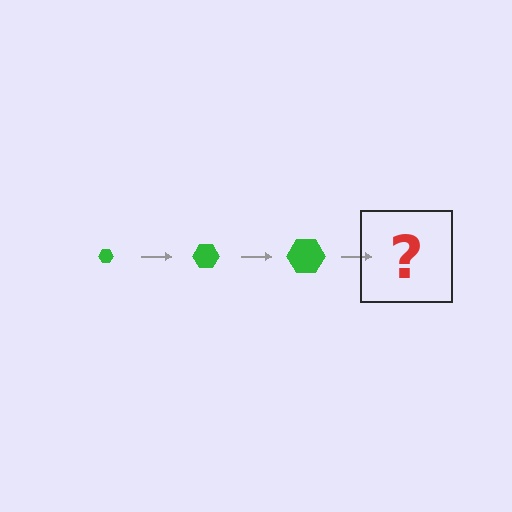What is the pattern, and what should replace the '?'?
The pattern is that the hexagon gets progressively larger each step. The '?' should be a green hexagon, larger than the previous one.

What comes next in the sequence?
The next element should be a green hexagon, larger than the previous one.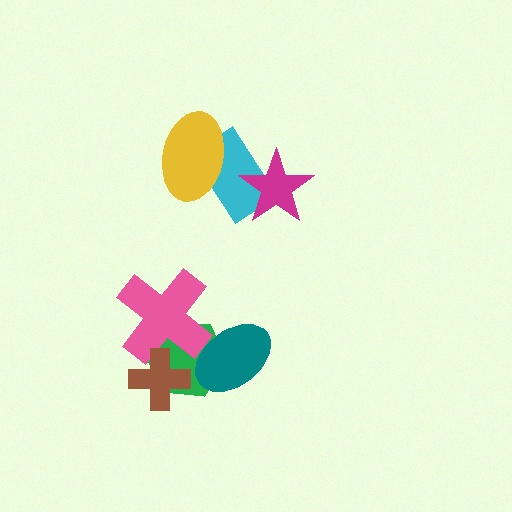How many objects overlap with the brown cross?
2 objects overlap with the brown cross.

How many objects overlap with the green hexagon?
3 objects overlap with the green hexagon.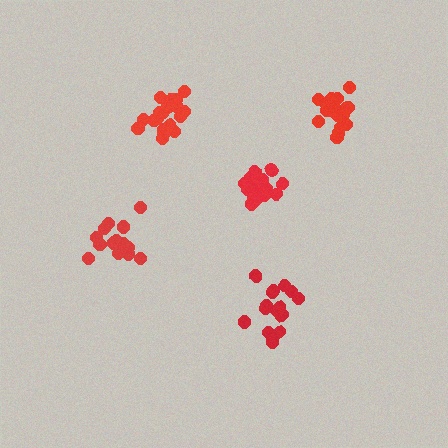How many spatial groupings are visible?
There are 5 spatial groupings.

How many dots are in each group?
Group 1: 21 dots, Group 2: 21 dots, Group 3: 15 dots, Group 4: 17 dots, Group 5: 17 dots (91 total).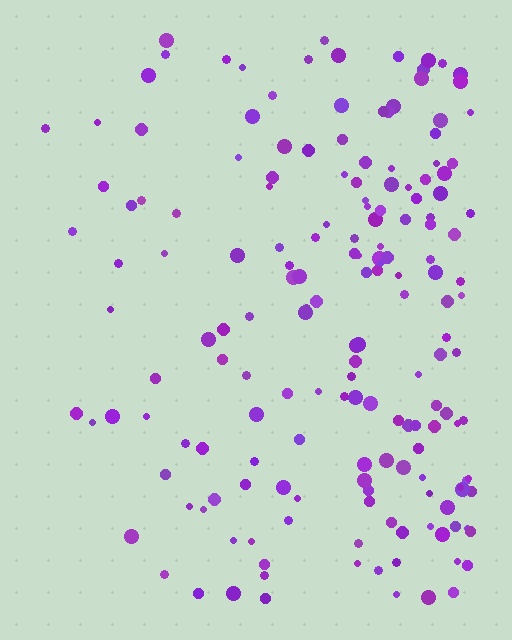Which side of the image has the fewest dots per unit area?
The left.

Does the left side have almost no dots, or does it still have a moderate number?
Still a moderate number, just noticeably fewer than the right.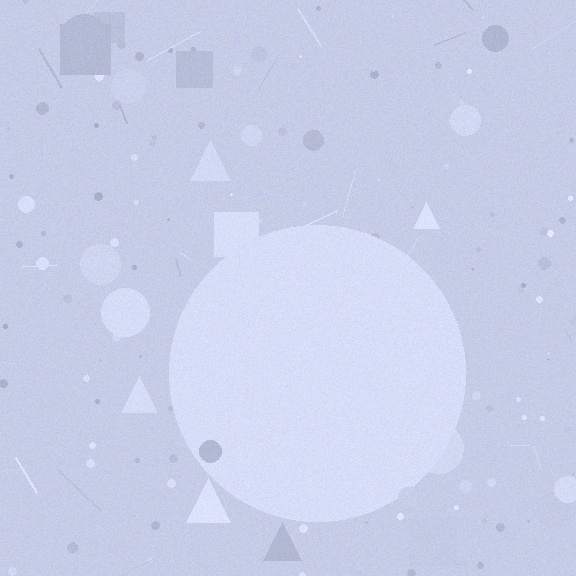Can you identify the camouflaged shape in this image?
The camouflaged shape is a circle.